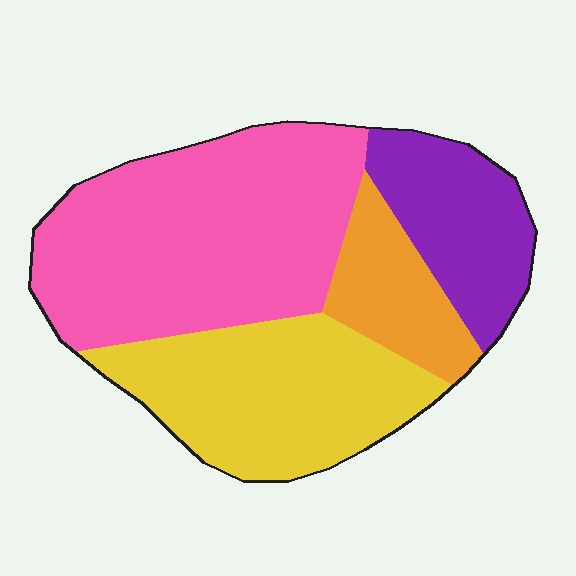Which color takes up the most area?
Pink, at roughly 45%.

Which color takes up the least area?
Orange, at roughly 10%.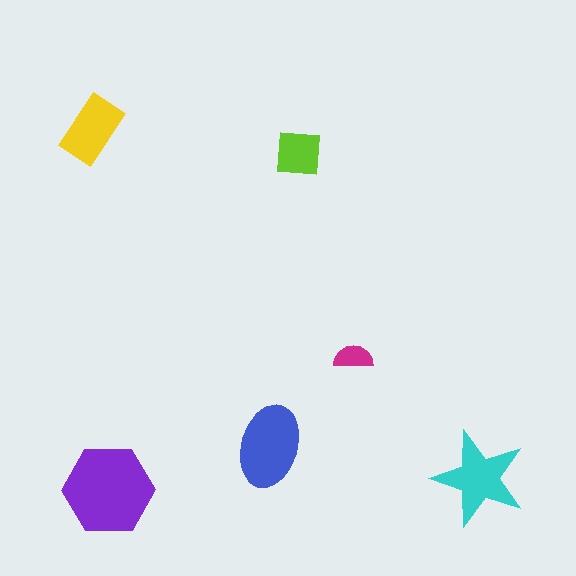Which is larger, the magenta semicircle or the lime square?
The lime square.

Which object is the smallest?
The magenta semicircle.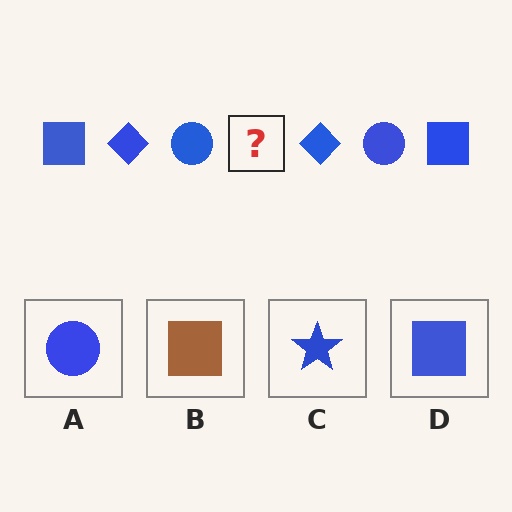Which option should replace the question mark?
Option D.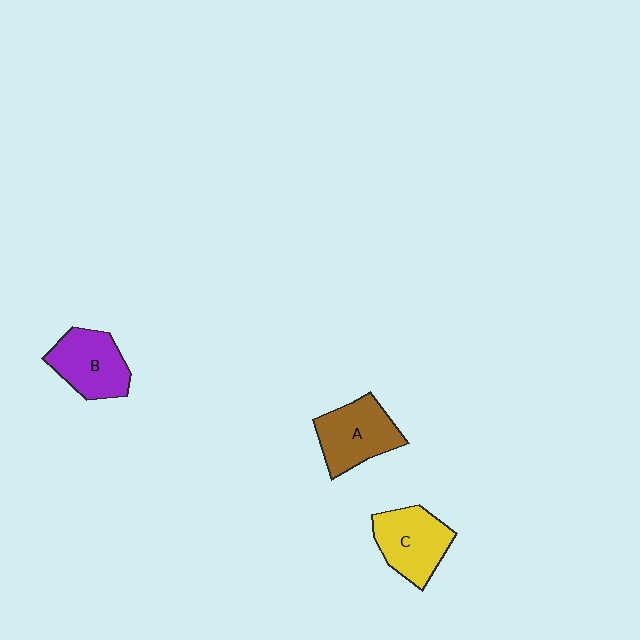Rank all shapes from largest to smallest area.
From largest to smallest: A (brown), C (yellow), B (purple).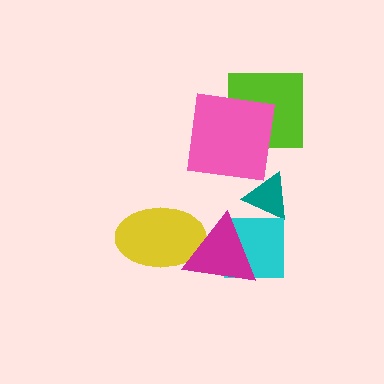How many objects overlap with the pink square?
1 object overlaps with the pink square.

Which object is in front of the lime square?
The pink square is in front of the lime square.